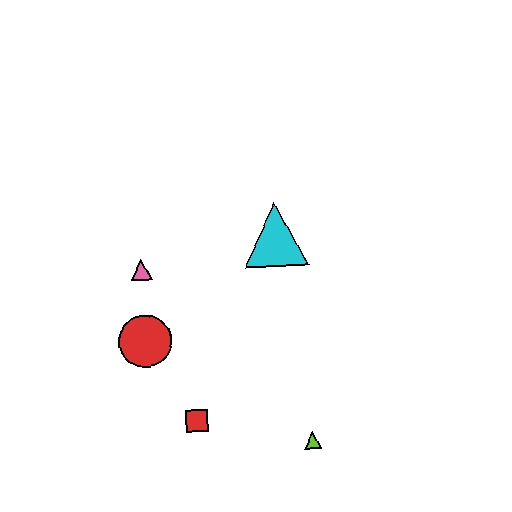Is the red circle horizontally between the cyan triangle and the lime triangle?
No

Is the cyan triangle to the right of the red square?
Yes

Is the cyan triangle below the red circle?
No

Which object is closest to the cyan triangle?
The pink triangle is closest to the cyan triangle.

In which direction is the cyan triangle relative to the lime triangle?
The cyan triangle is above the lime triangle.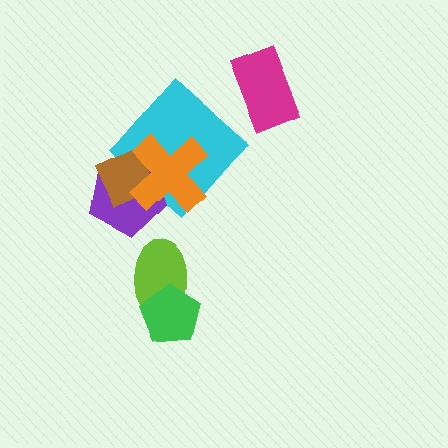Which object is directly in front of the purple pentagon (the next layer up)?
The brown diamond is directly in front of the purple pentagon.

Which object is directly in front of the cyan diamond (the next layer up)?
The purple pentagon is directly in front of the cyan diamond.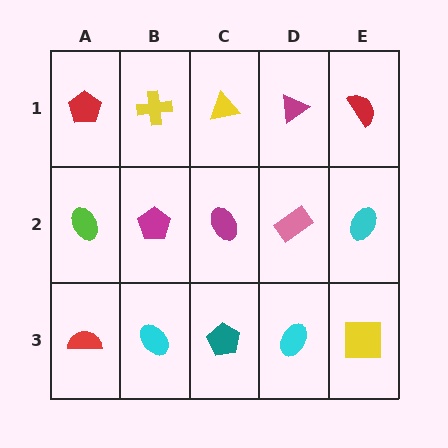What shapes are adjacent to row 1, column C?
A magenta ellipse (row 2, column C), a yellow cross (row 1, column B), a magenta triangle (row 1, column D).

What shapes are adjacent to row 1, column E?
A cyan ellipse (row 2, column E), a magenta triangle (row 1, column D).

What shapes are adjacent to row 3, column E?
A cyan ellipse (row 2, column E), a cyan ellipse (row 3, column D).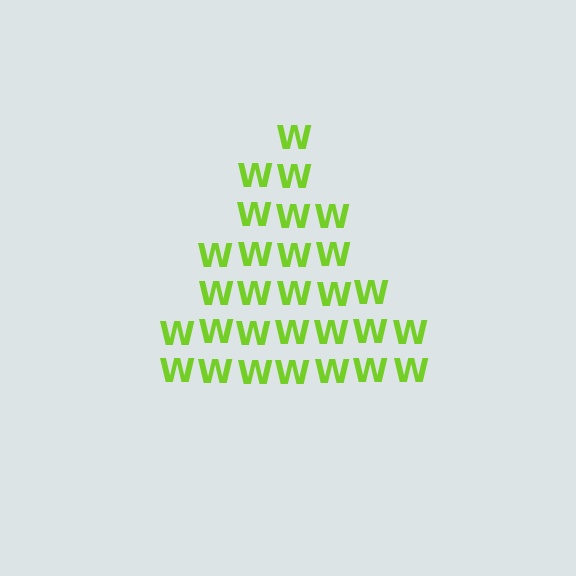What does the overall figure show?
The overall figure shows a triangle.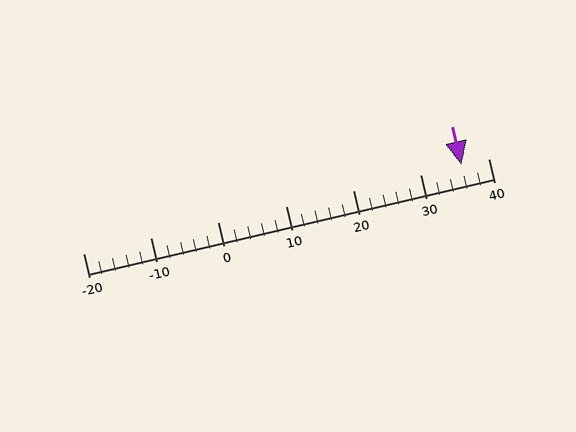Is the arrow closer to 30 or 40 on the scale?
The arrow is closer to 40.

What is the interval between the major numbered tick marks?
The major tick marks are spaced 10 units apart.